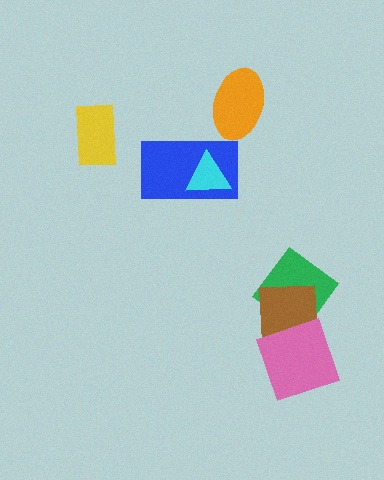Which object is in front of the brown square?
The pink diamond is in front of the brown square.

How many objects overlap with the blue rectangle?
1 object overlaps with the blue rectangle.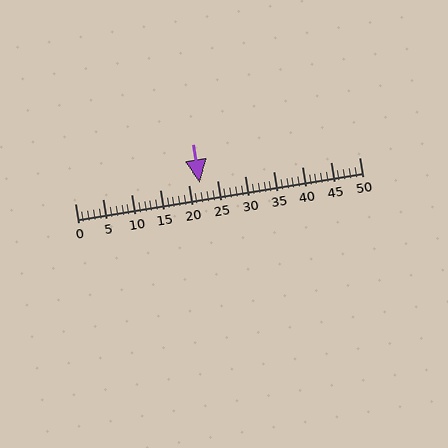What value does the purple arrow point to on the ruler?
The purple arrow points to approximately 22.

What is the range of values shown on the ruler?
The ruler shows values from 0 to 50.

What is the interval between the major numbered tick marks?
The major tick marks are spaced 5 units apart.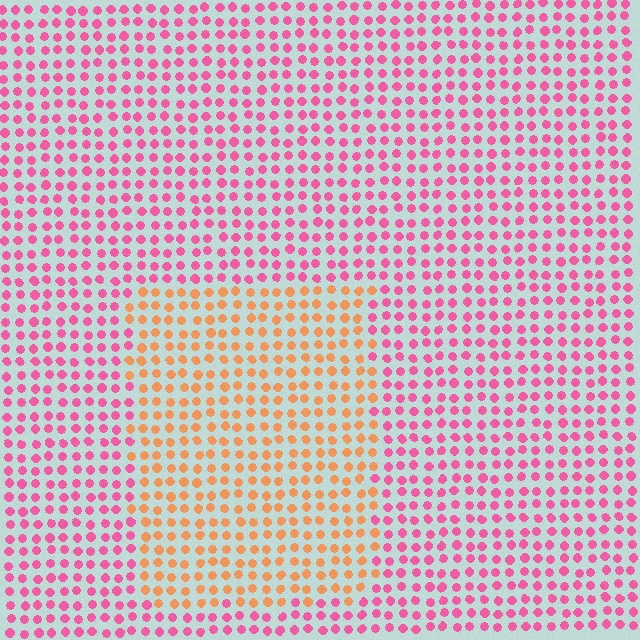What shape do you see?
I see a rectangle.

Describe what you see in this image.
The image is filled with small pink elements in a uniform arrangement. A rectangle-shaped region is visible where the elements are tinted to a slightly different hue, forming a subtle color boundary.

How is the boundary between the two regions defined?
The boundary is defined purely by a slight shift in hue (about 53 degrees). Spacing, size, and orientation are identical on both sides.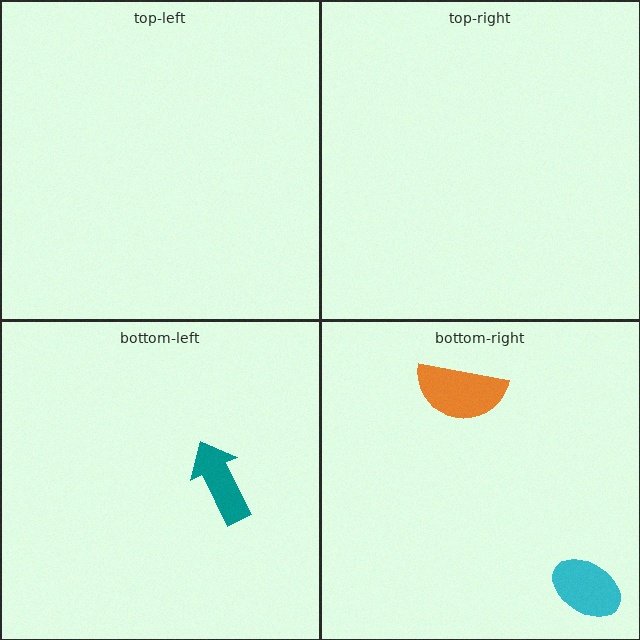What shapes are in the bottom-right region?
The orange semicircle, the cyan ellipse.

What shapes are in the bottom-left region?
The teal arrow.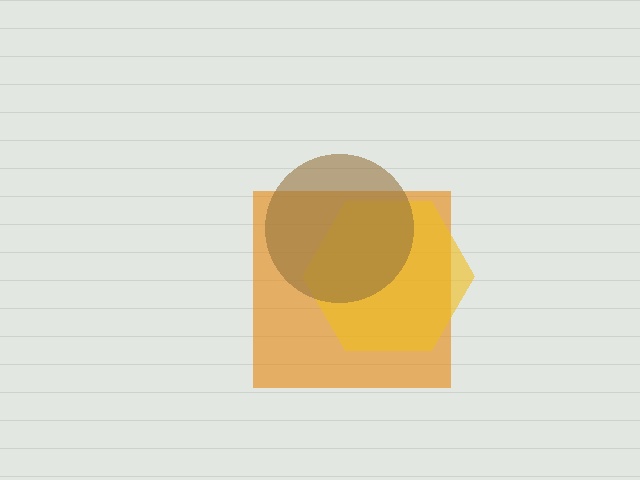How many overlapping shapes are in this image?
There are 3 overlapping shapes in the image.